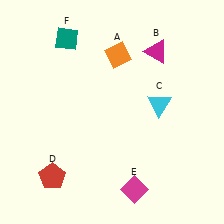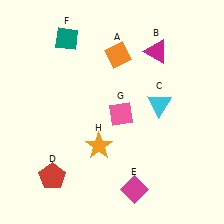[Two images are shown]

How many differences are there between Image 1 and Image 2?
There are 2 differences between the two images.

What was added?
A pink diamond (G), an orange star (H) were added in Image 2.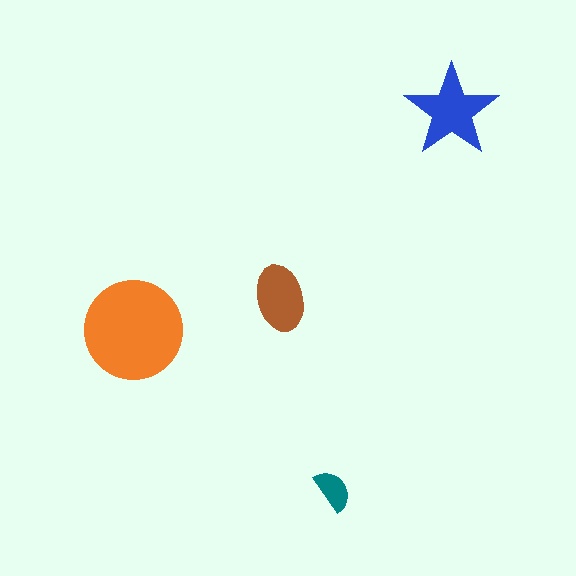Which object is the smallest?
The teal semicircle.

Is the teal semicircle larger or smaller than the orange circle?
Smaller.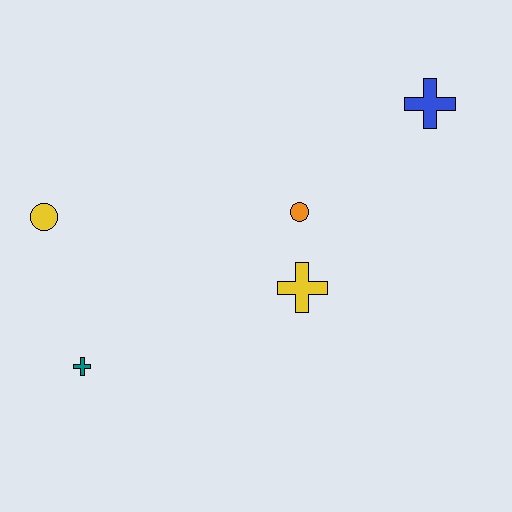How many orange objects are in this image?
There is 1 orange object.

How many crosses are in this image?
There are 3 crosses.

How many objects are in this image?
There are 5 objects.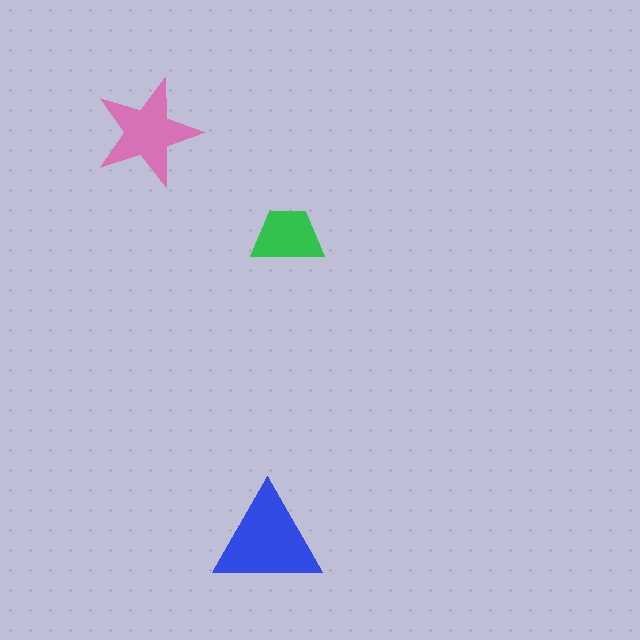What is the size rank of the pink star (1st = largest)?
2nd.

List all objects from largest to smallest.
The blue triangle, the pink star, the green trapezoid.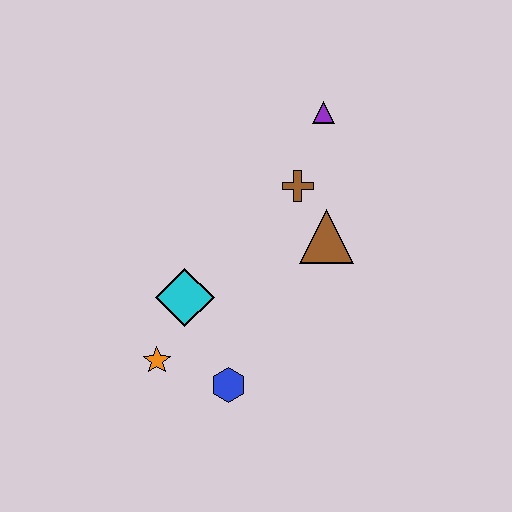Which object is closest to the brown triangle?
The brown cross is closest to the brown triangle.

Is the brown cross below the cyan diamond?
No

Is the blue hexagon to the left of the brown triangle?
Yes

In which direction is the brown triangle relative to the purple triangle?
The brown triangle is below the purple triangle.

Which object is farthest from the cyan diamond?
The purple triangle is farthest from the cyan diamond.